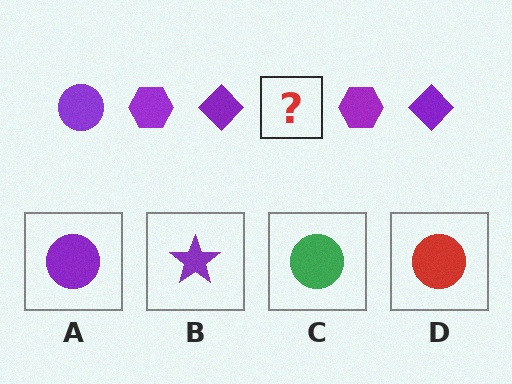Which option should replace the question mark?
Option A.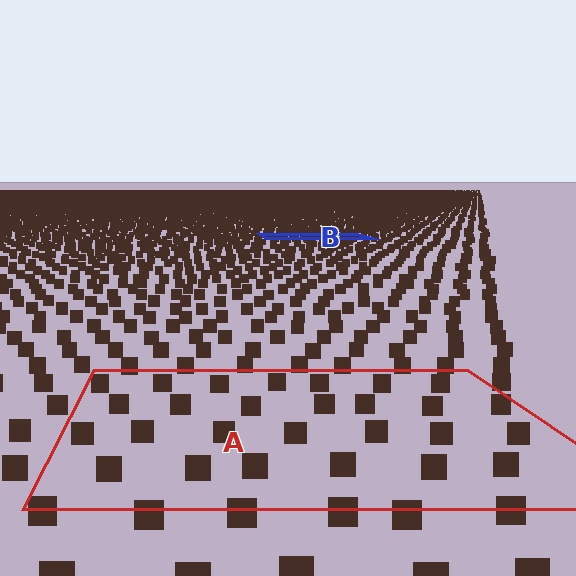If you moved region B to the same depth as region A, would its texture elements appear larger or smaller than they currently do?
They would appear larger. At a closer depth, the same texture elements are projected at a bigger on-screen size.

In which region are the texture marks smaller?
The texture marks are smaller in region B, because it is farther away.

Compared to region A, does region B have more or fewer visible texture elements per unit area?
Region B has more texture elements per unit area — they are packed more densely because it is farther away.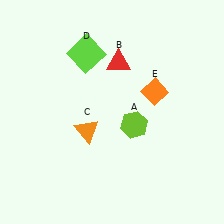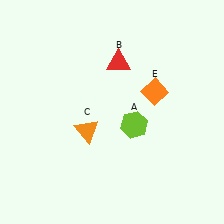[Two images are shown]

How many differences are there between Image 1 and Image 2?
There is 1 difference between the two images.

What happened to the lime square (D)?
The lime square (D) was removed in Image 2. It was in the top-left area of Image 1.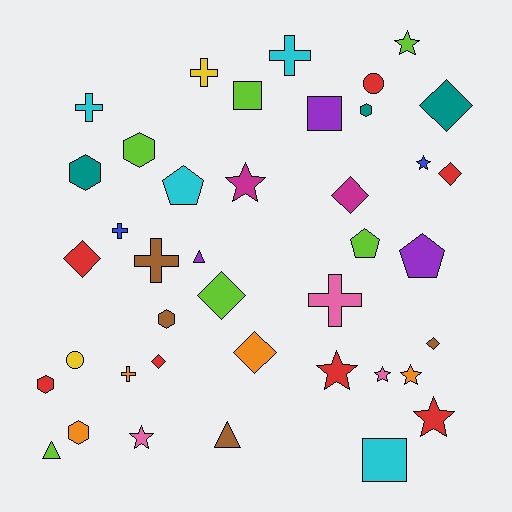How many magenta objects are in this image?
There are 2 magenta objects.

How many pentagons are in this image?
There are 3 pentagons.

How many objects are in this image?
There are 40 objects.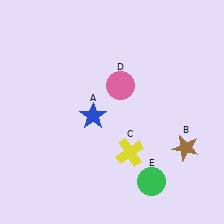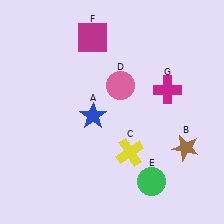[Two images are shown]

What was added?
A magenta square (F), a magenta cross (G) were added in Image 2.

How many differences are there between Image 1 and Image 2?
There are 2 differences between the two images.